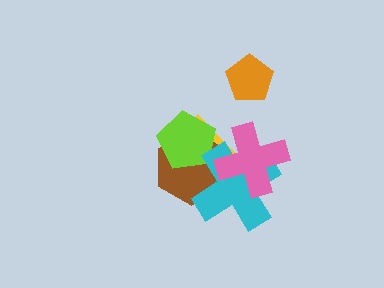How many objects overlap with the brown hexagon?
4 objects overlap with the brown hexagon.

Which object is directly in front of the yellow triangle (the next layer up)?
The brown hexagon is directly in front of the yellow triangle.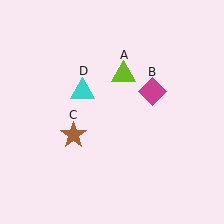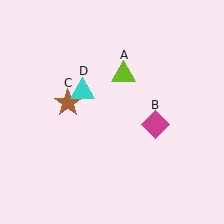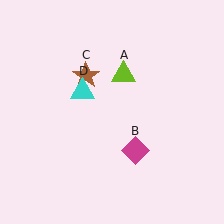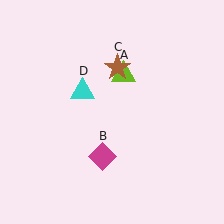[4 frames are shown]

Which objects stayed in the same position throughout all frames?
Lime triangle (object A) and cyan triangle (object D) remained stationary.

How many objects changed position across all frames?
2 objects changed position: magenta diamond (object B), brown star (object C).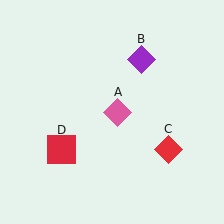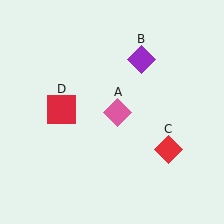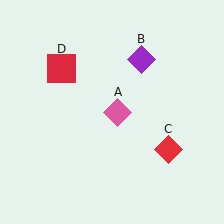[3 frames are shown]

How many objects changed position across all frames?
1 object changed position: red square (object D).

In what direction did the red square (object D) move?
The red square (object D) moved up.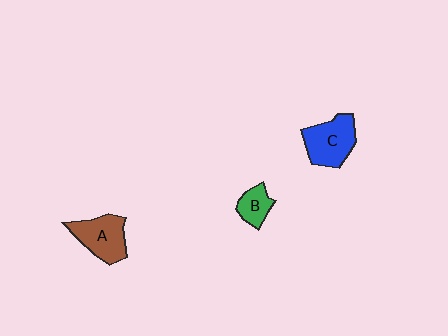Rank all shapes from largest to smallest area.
From largest to smallest: C (blue), A (brown), B (green).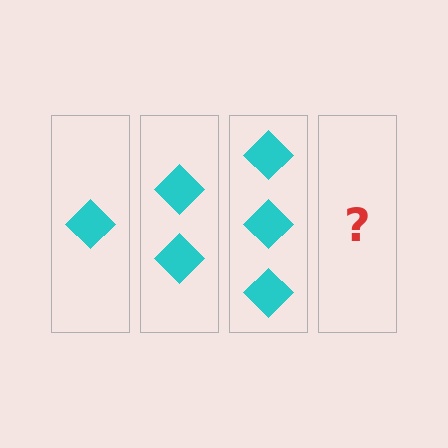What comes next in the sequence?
The next element should be 4 diamonds.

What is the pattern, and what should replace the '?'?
The pattern is that each step adds one more diamond. The '?' should be 4 diamonds.